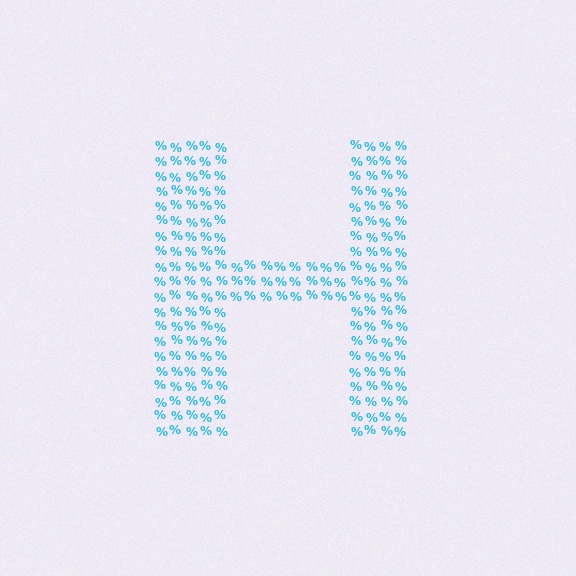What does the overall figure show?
The overall figure shows the letter H.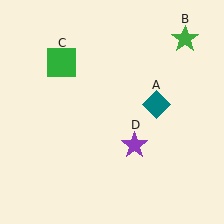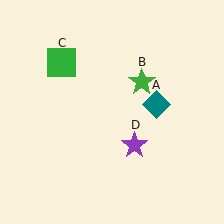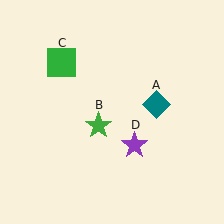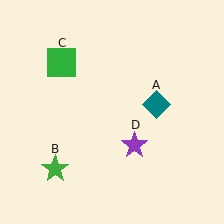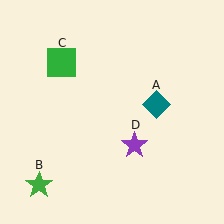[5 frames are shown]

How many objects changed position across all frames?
1 object changed position: green star (object B).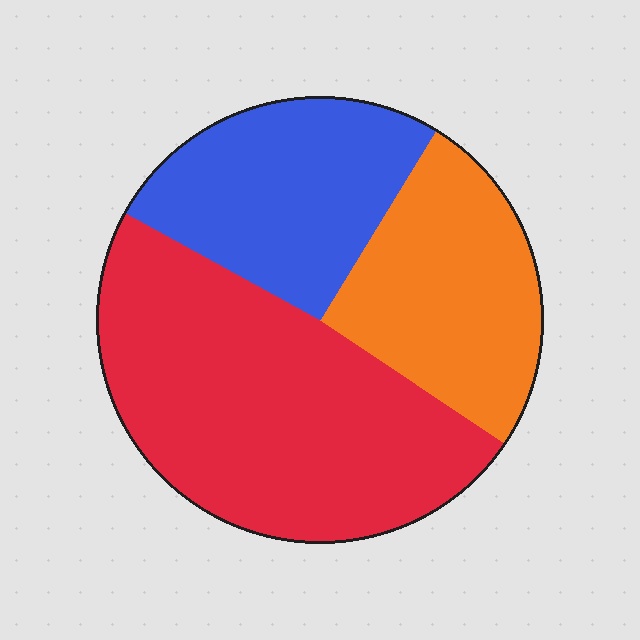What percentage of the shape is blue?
Blue takes up about one quarter (1/4) of the shape.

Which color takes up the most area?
Red, at roughly 50%.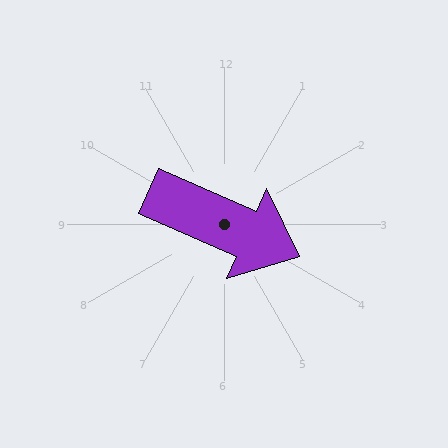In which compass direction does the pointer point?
Southeast.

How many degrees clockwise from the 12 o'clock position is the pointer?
Approximately 114 degrees.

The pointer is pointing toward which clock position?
Roughly 4 o'clock.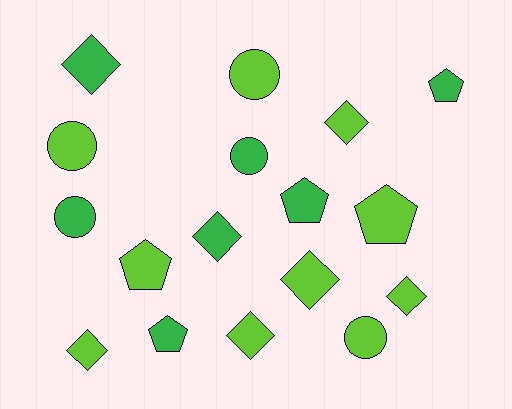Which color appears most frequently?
Lime, with 10 objects.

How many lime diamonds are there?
There are 5 lime diamonds.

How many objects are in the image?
There are 17 objects.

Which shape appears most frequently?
Diamond, with 7 objects.